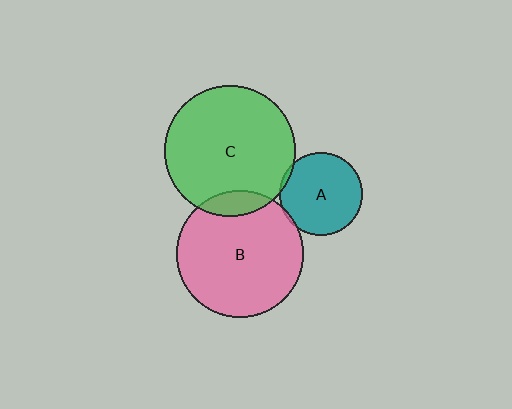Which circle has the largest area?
Circle C (green).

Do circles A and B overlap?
Yes.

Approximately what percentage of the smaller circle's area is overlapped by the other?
Approximately 5%.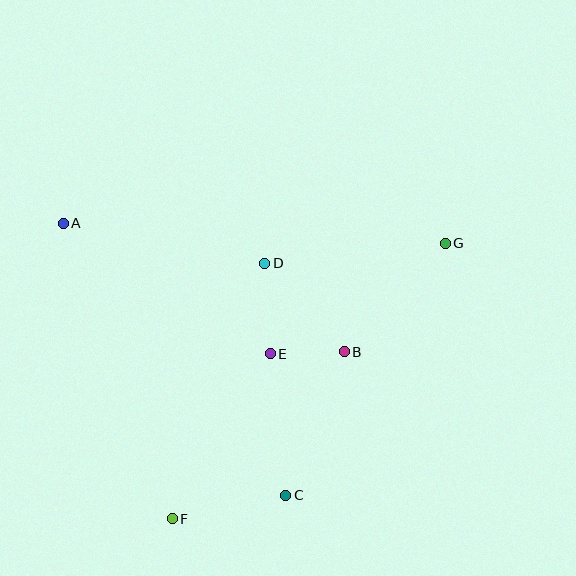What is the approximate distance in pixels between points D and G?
The distance between D and G is approximately 181 pixels.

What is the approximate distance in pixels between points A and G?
The distance between A and G is approximately 383 pixels.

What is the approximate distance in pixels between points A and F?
The distance between A and F is approximately 315 pixels.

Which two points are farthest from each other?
Points F and G are farthest from each other.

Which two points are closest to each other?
Points B and E are closest to each other.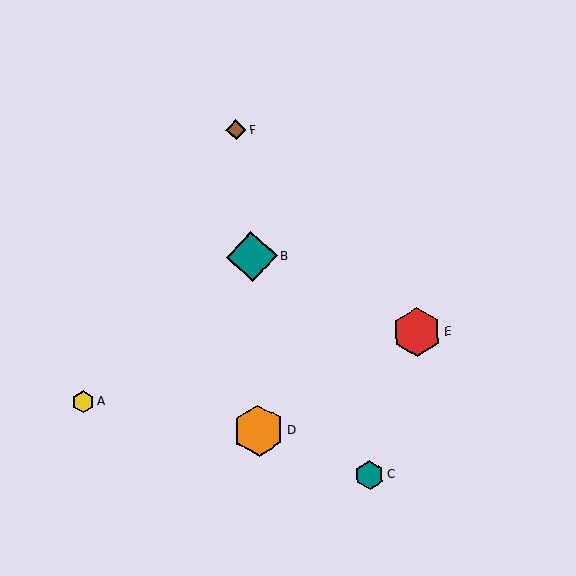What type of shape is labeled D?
Shape D is an orange hexagon.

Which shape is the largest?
The teal diamond (labeled B) is the largest.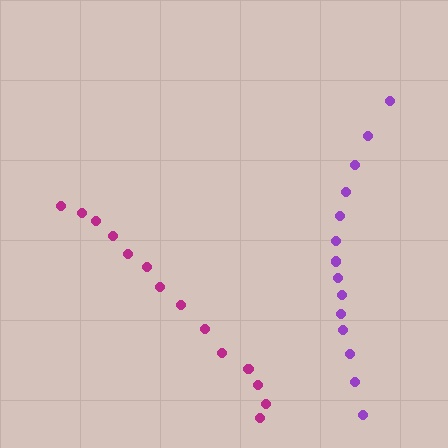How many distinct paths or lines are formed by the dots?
There are 2 distinct paths.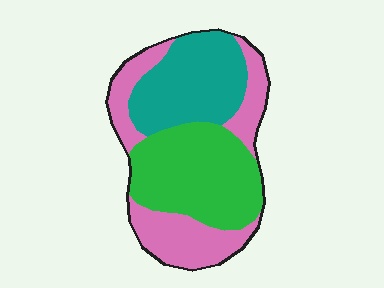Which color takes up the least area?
Teal, at roughly 30%.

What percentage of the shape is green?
Green takes up about three eighths (3/8) of the shape.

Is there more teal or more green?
Green.